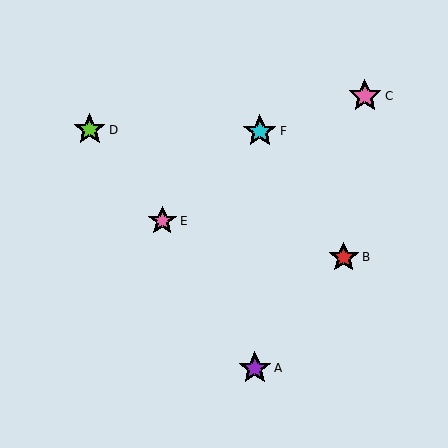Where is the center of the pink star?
The center of the pink star is at (365, 96).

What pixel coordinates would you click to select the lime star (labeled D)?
Click at (90, 130) to select the lime star D.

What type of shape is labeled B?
Shape B is a red star.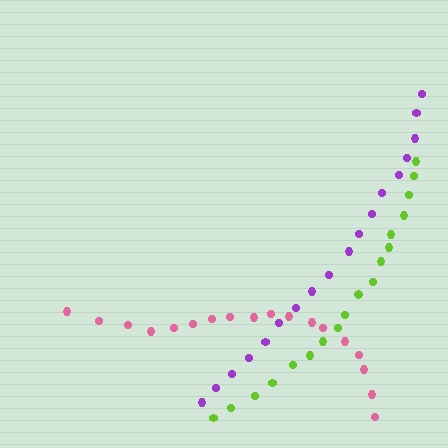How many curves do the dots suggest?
There are 3 distinct paths.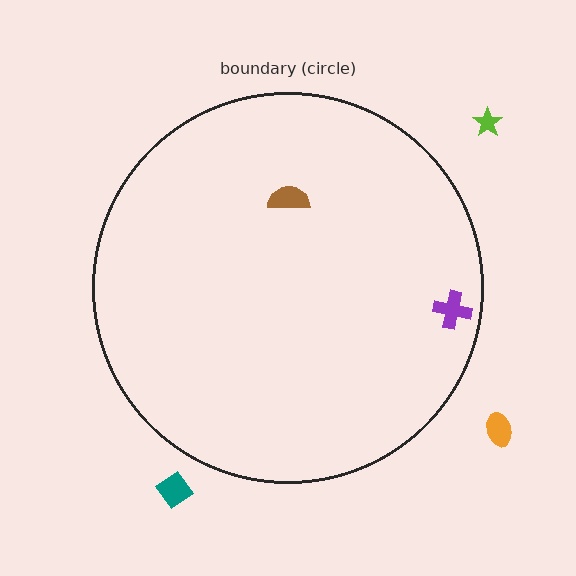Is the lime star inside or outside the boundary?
Outside.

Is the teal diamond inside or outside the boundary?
Outside.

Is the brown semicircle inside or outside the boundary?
Inside.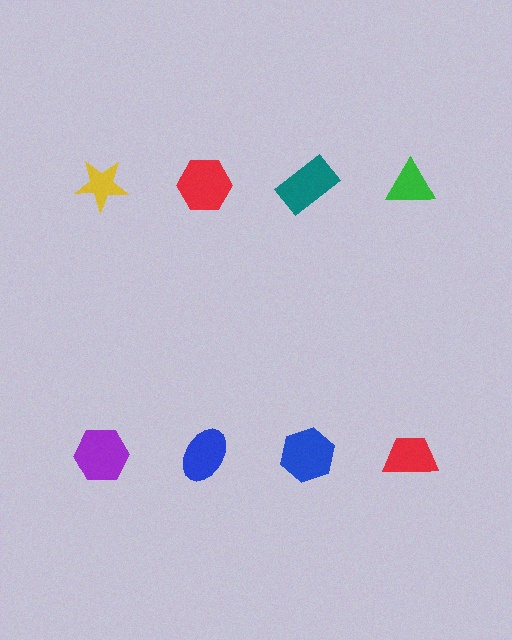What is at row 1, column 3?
A teal rectangle.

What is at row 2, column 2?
A blue ellipse.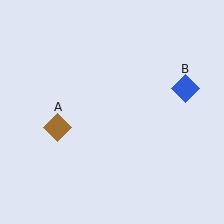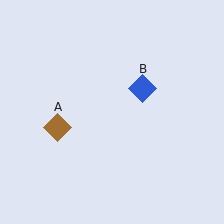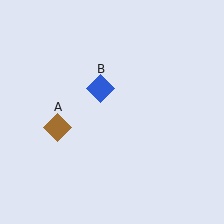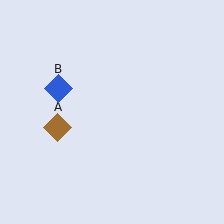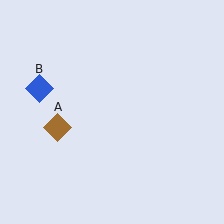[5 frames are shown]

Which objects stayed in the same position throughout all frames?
Brown diamond (object A) remained stationary.